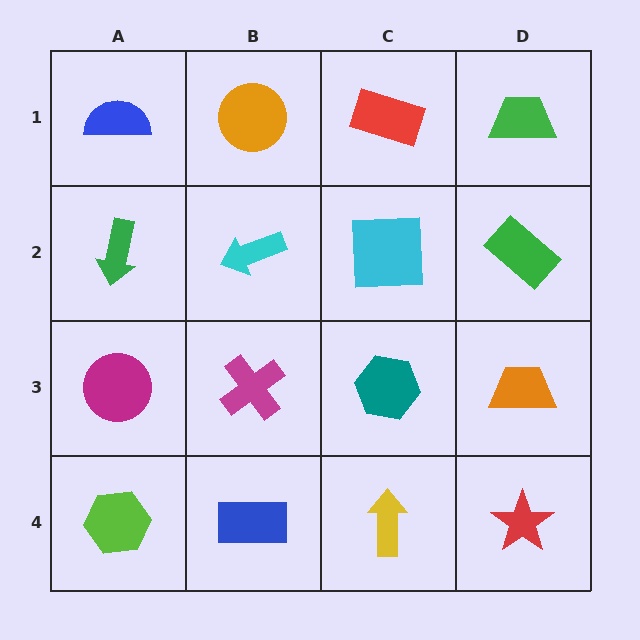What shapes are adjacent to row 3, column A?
A green arrow (row 2, column A), a lime hexagon (row 4, column A), a magenta cross (row 3, column B).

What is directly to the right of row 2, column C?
A green rectangle.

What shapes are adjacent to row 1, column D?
A green rectangle (row 2, column D), a red rectangle (row 1, column C).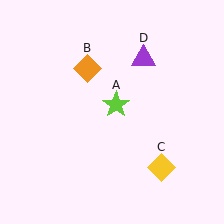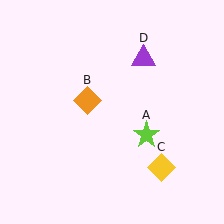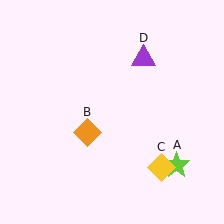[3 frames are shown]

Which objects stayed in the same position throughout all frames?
Yellow diamond (object C) and purple triangle (object D) remained stationary.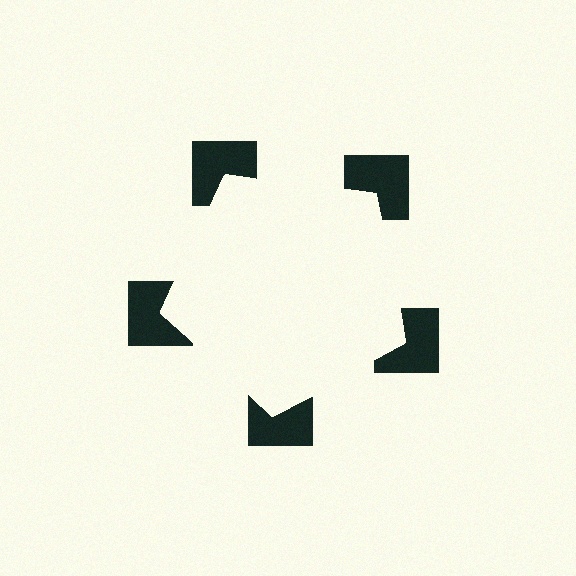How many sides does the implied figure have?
5 sides.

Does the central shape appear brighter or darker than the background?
It typically appears slightly brighter than the background, even though no actual brightness change is drawn.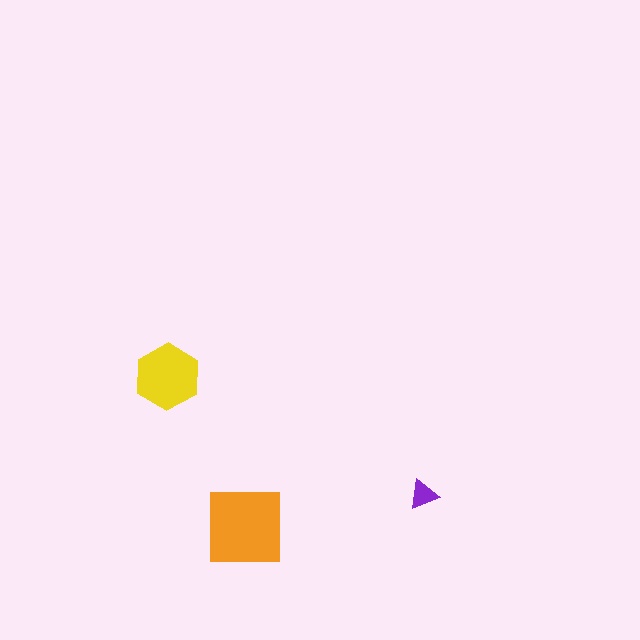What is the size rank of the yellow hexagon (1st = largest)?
2nd.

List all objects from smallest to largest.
The purple triangle, the yellow hexagon, the orange square.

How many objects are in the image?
There are 3 objects in the image.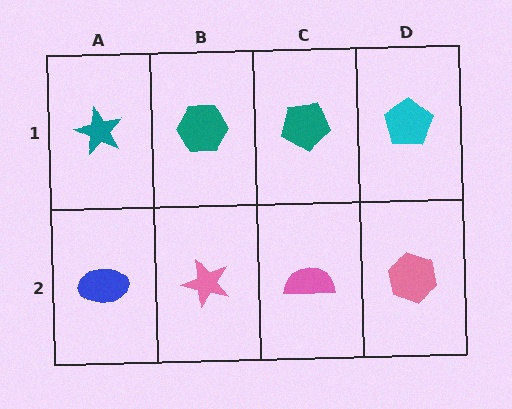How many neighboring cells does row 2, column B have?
3.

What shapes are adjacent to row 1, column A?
A blue ellipse (row 2, column A), a teal hexagon (row 1, column B).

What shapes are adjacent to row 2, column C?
A teal pentagon (row 1, column C), a pink star (row 2, column B), a pink hexagon (row 2, column D).